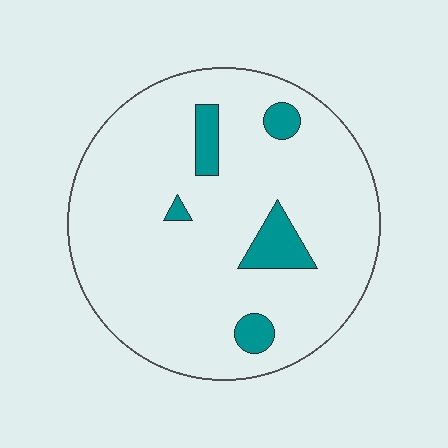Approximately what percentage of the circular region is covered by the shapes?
Approximately 10%.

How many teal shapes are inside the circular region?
5.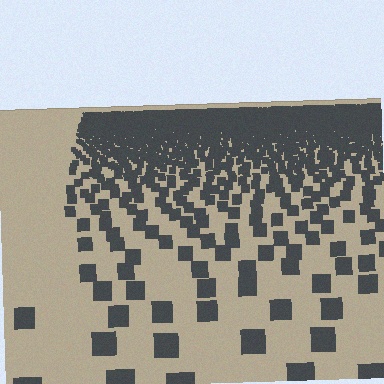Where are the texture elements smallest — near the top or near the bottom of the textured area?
Near the top.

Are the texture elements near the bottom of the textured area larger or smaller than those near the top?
Larger. Near the bottom, elements are closer to the viewer and appear at a bigger on-screen size.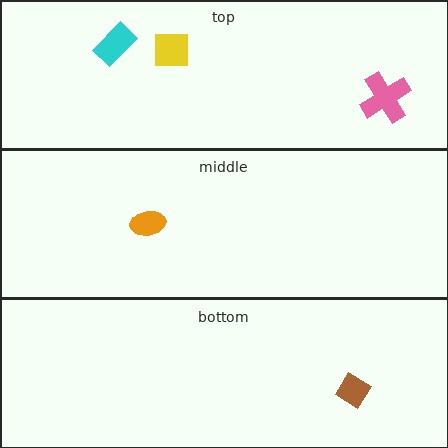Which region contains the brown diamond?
The bottom region.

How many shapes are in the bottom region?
1.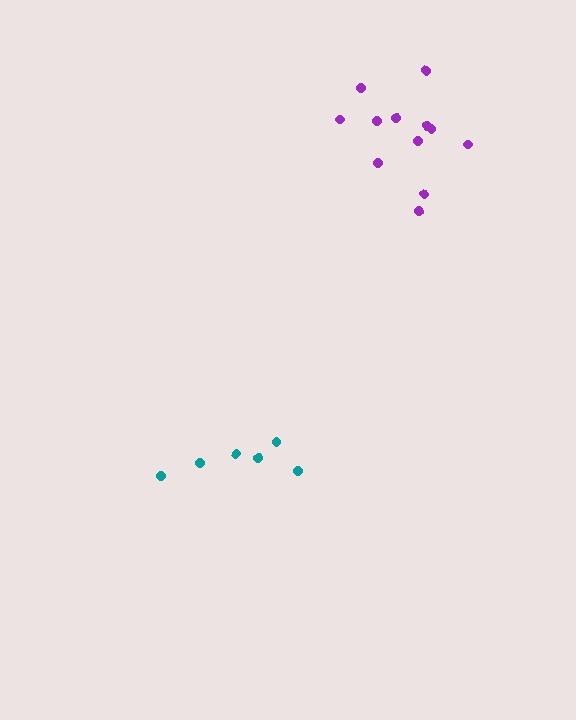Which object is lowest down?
The teal cluster is bottommost.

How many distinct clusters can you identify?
There are 2 distinct clusters.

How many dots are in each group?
Group 1: 12 dots, Group 2: 6 dots (18 total).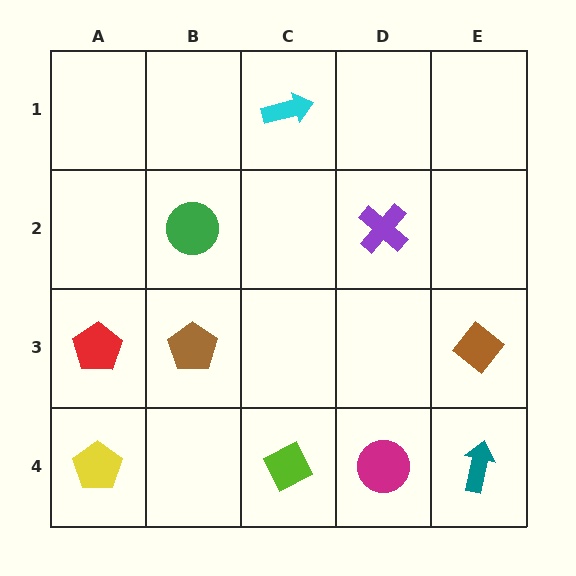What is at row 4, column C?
A lime diamond.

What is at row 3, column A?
A red pentagon.